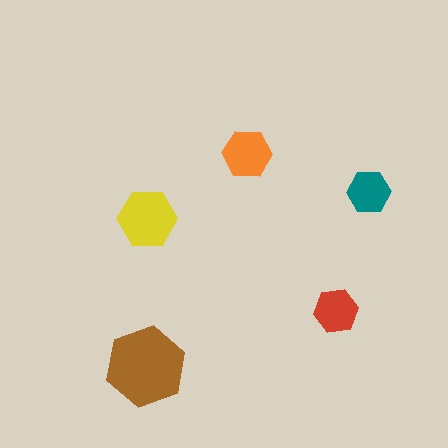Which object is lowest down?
The brown hexagon is bottommost.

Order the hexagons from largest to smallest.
the brown one, the yellow one, the orange one, the red one, the teal one.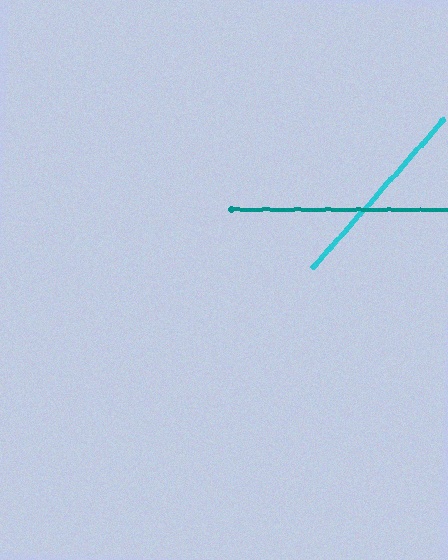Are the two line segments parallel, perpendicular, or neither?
Neither parallel nor perpendicular — they differ by about 48°.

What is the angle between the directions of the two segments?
Approximately 48 degrees.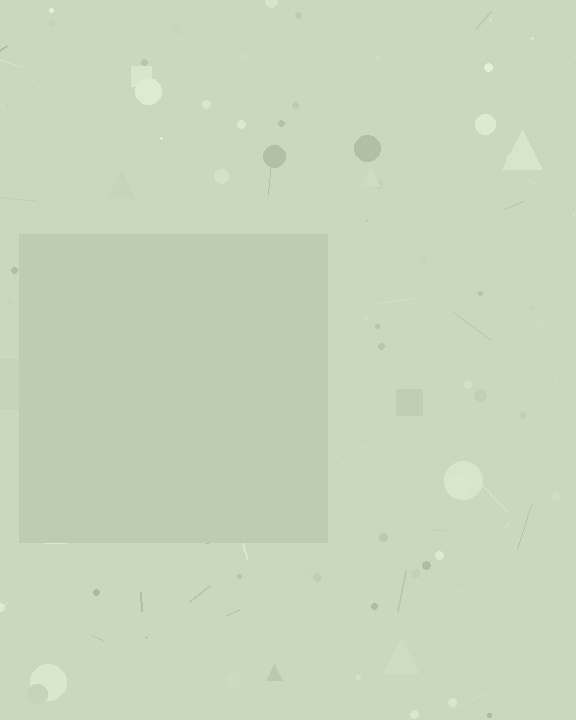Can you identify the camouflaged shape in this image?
The camouflaged shape is a square.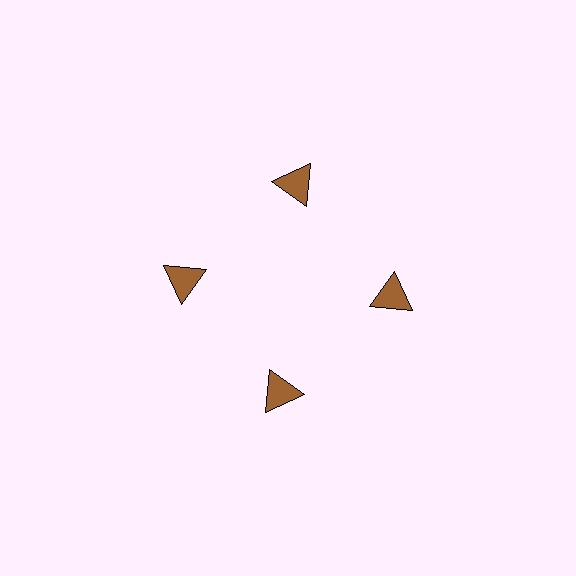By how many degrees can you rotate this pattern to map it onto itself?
The pattern maps onto itself every 90 degrees of rotation.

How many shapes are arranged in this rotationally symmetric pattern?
There are 4 shapes, arranged in 4 groups of 1.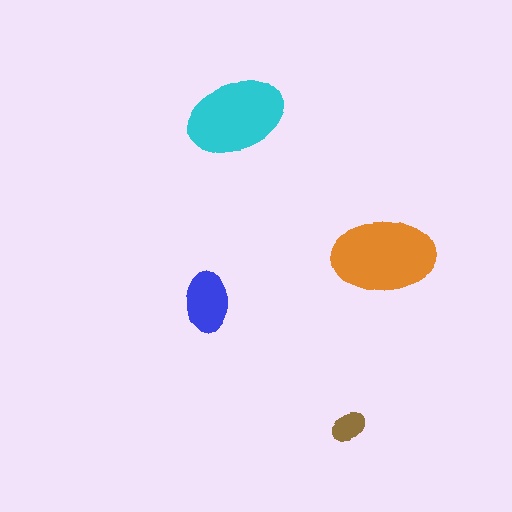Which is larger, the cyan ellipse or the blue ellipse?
The cyan one.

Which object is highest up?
The cyan ellipse is topmost.